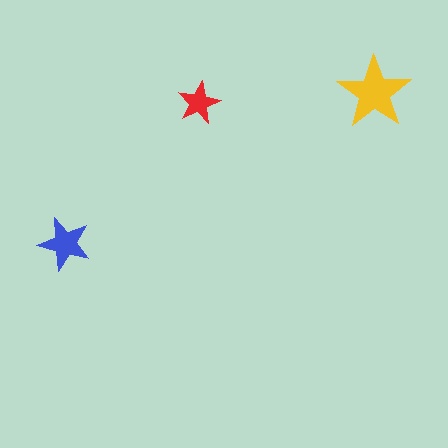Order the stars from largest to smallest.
the yellow one, the blue one, the red one.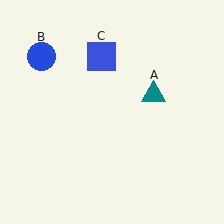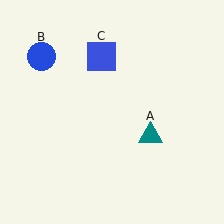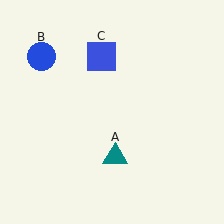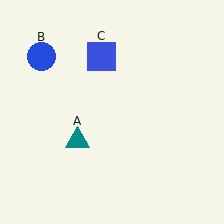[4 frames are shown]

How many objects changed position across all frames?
1 object changed position: teal triangle (object A).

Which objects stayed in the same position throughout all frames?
Blue circle (object B) and blue square (object C) remained stationary.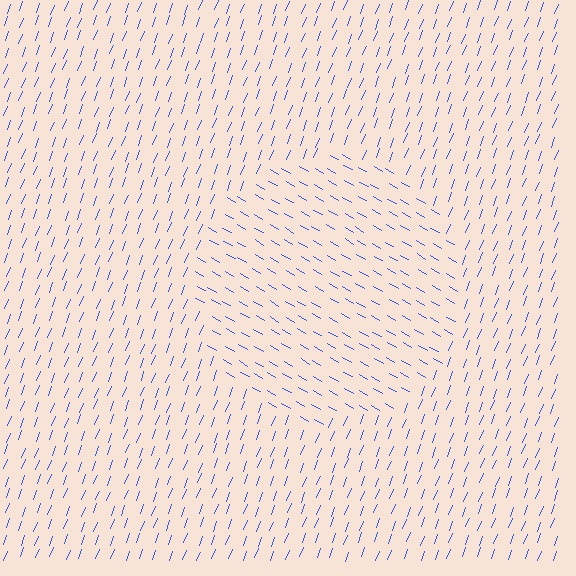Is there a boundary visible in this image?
Yes, there is a texture boundary formed by a change in line orientation.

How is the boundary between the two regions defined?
The boundary is defined purely by a change in line orientation (approximately 81 degrees difference). All lines are the same color and thickness.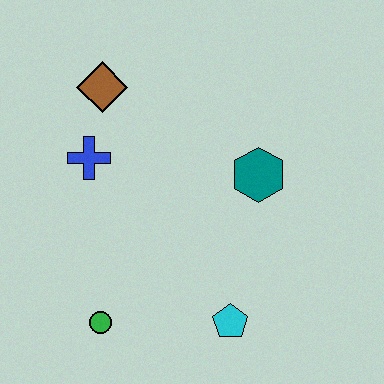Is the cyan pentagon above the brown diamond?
No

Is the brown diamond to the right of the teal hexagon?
No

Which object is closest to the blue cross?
The brown diamond is closest to the blue cross.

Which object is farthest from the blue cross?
The cyan pentagon is farthest from the blue cross.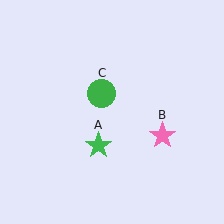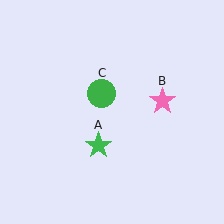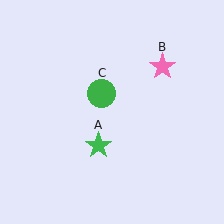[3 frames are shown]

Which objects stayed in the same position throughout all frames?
Green star (object A) and green circle (object C) remained stationary.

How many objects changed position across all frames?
1 object changed position: pink star (object B).